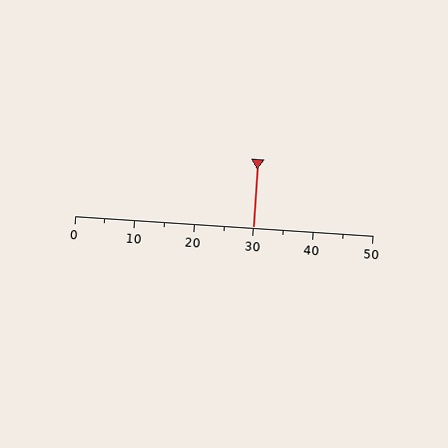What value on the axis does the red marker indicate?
The marker indicates approximately 30.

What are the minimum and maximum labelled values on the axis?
The axis runs from 0 to 50.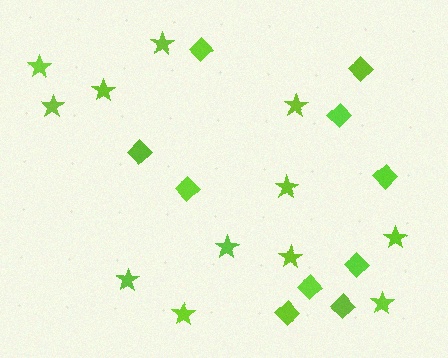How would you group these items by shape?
There are 2 groups: one group of diamonds (10) and one group of stars (12).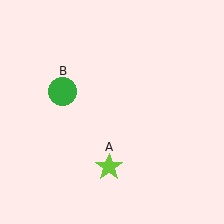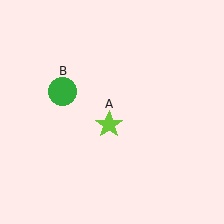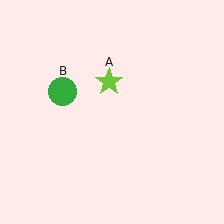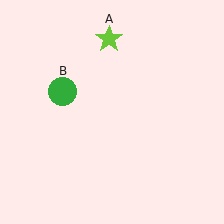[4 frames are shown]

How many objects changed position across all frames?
1 object changed position: lime star (object A).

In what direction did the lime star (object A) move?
The lime star (object A) moved up.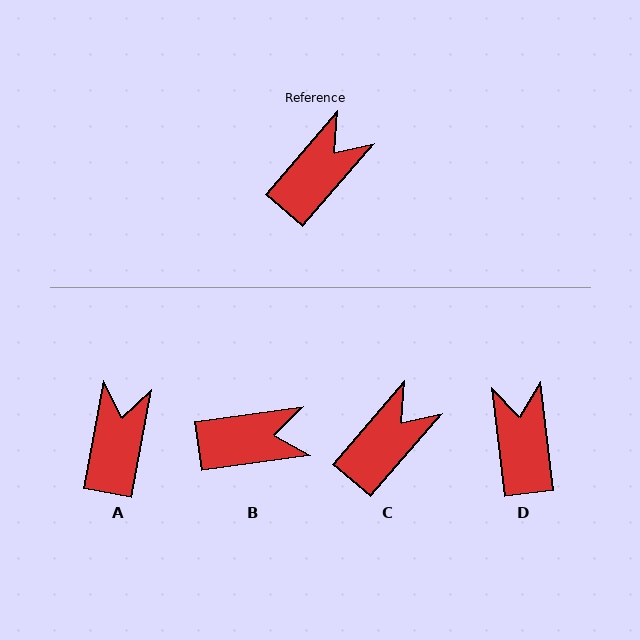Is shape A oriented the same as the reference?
No, it is off by about 30 degrees.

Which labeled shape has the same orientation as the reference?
C.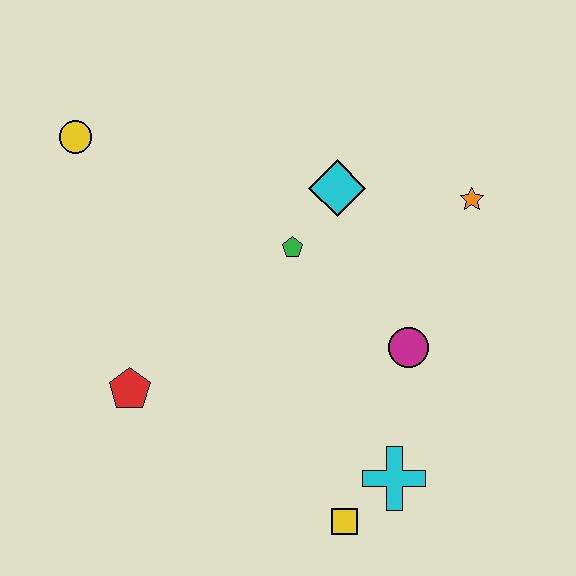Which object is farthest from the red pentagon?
The orange star is farthest from the red pentagon.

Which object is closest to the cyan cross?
The yellow square is closest to the cyan cross.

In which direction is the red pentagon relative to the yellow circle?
The red pentagon is below the yellow circle.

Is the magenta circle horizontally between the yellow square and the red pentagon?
No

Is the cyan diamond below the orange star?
No